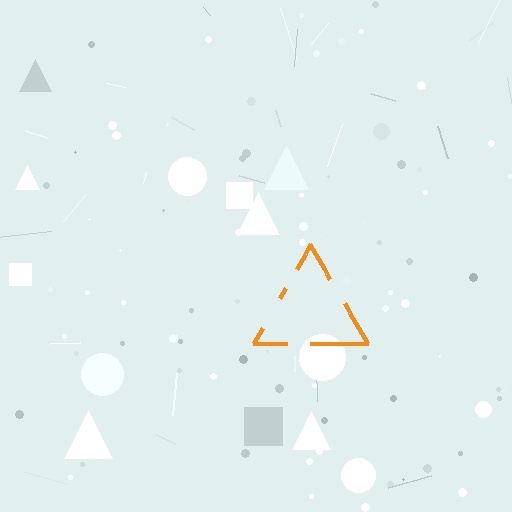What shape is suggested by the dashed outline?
The dashed outline suggests a triangle.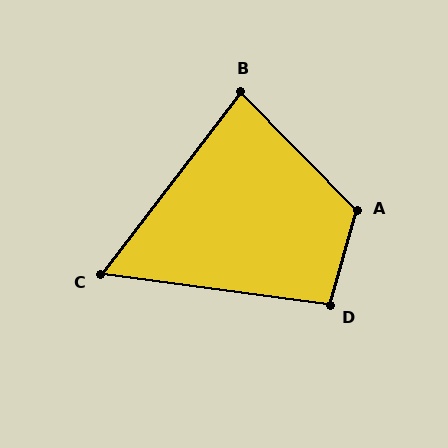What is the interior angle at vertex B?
Approximately 82 degrees (acute).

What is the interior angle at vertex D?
Approximately 98 degrees (obtuse).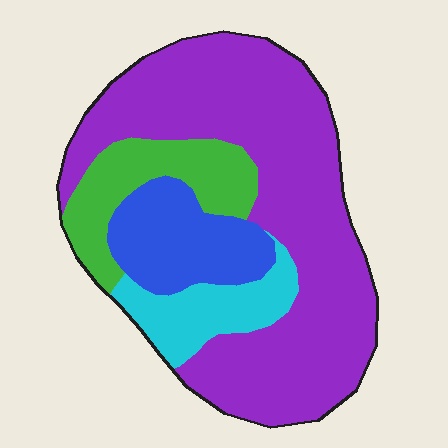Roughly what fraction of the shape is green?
Green takes up about one eighth (1/8) of the shape.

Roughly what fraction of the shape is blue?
Blue takes up about one sixth (1/6) of the shape.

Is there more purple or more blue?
Purple.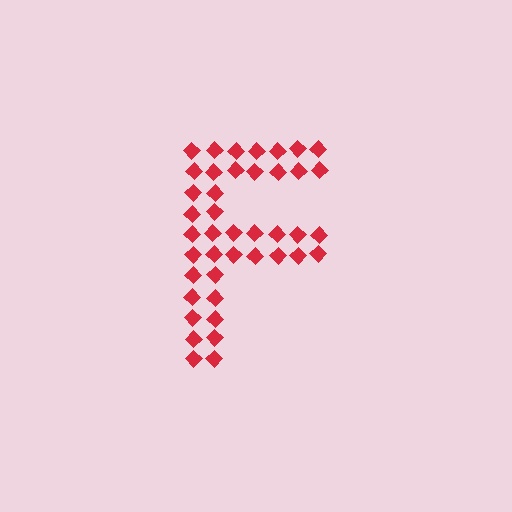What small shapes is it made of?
It is made of small diamonds.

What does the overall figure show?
The overall figure shows the letter F.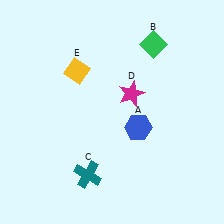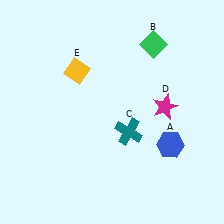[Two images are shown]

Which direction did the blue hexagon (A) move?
The blue hexagon (A) moved right.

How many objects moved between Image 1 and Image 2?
3 objects moved between the two images.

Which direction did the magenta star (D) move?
The magenta star (D) moved right.